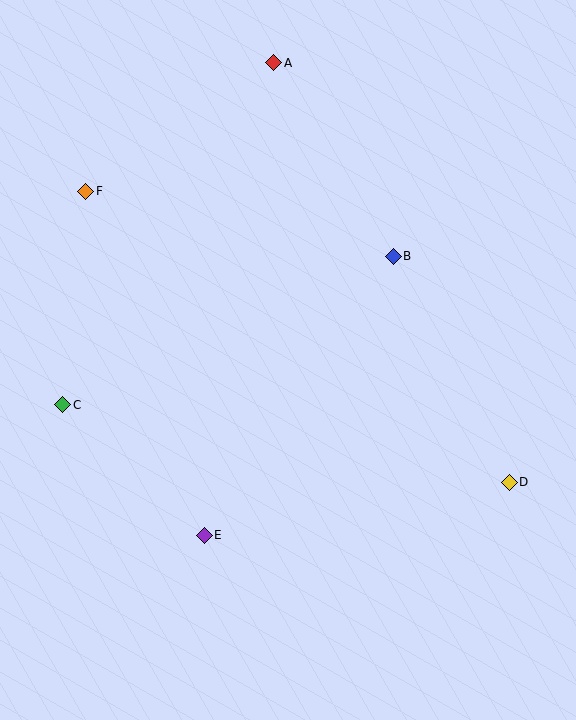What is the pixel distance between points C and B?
The distance between C and B is 362 pixels.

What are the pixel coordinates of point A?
Point A is at (274, 63).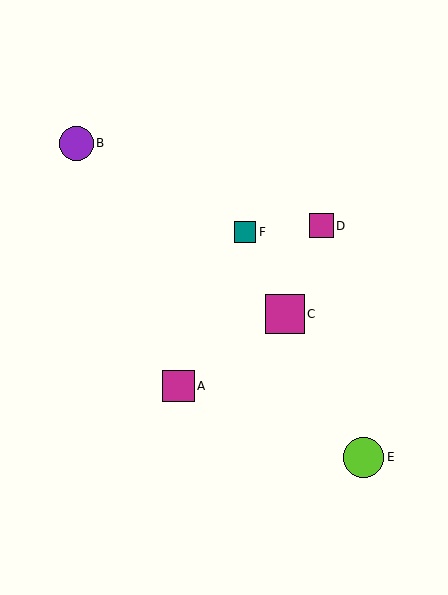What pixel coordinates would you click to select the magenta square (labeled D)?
Click at (321, 226) to select the magenta square D.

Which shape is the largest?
The lime circle (labeled E) is the largest.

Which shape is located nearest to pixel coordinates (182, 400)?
The magenta square (labeled A) at (179, 386) is nearest to that location.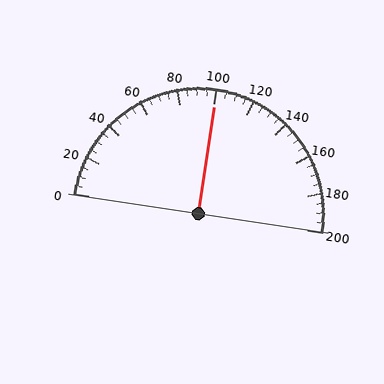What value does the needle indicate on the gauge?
The needle indicates approximately 100.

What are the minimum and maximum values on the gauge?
The gauge ranges from 0 to 200.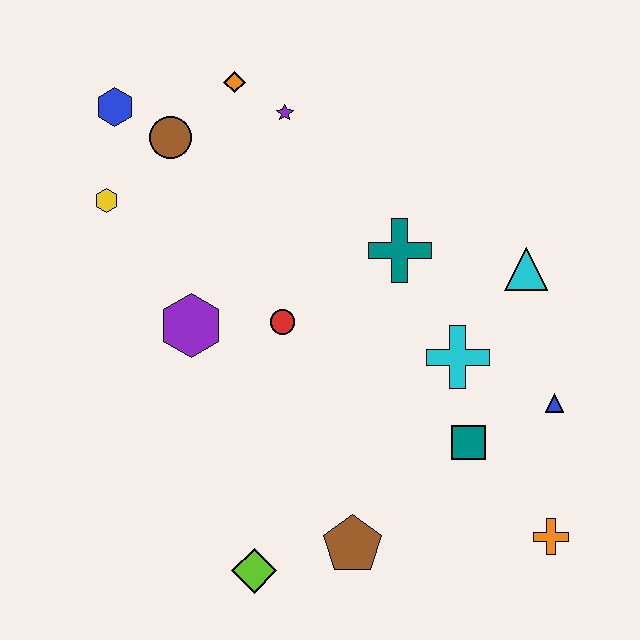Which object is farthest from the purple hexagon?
The orange cross is farthest from the purple hexagon.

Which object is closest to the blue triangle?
The teal square is closest to the blue triangle.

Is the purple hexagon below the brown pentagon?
No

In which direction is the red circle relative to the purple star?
The red circle is below the purple star.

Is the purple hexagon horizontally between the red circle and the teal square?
No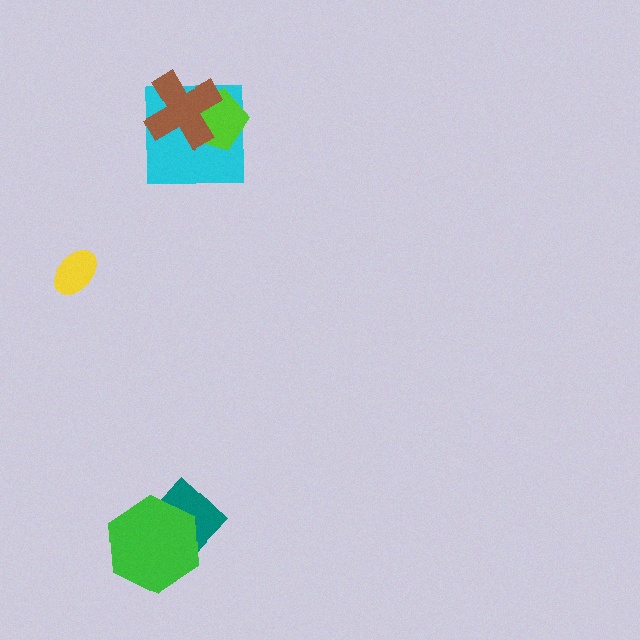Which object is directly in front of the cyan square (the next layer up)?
The lime pentagon is directly in front of the cyan square.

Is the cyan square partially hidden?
Yes, it is partially covered by another shape.